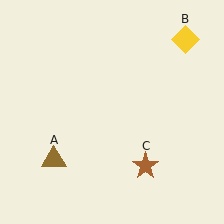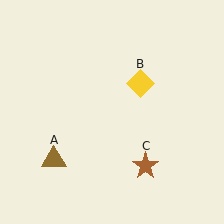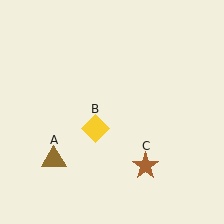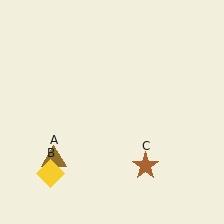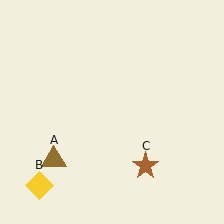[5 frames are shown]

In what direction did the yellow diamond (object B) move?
The yellow diamond (object B) moved down and to the left.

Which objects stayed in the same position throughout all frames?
Brown triangle (object A) and brown star (object C) remained stationary.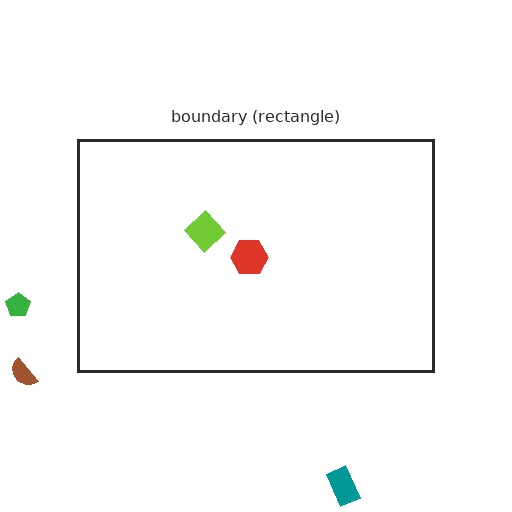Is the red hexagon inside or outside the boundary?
Inside.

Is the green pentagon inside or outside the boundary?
Outside.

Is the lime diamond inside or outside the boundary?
Inside.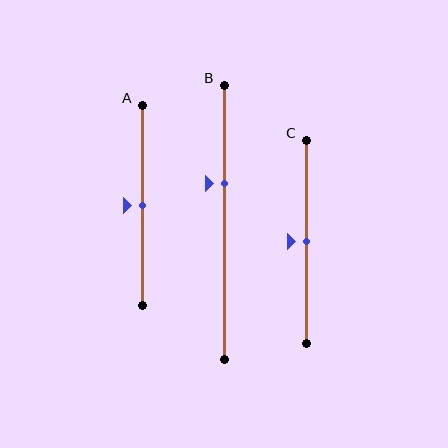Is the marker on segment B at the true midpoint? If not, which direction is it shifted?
No, the marker on segment B is shifted upward by about 14% of the segment length.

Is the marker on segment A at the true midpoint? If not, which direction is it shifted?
Yes, the marker on segment A is at the true midpoint.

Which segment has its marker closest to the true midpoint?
Segment A has its marker closest to the true midpoint.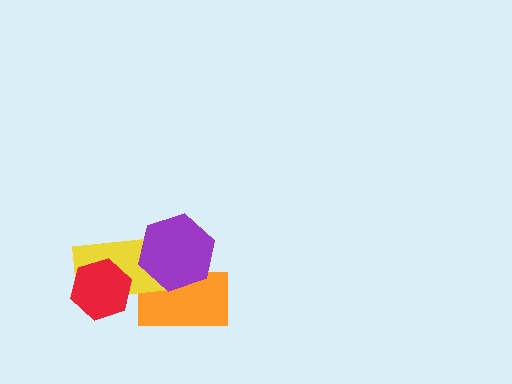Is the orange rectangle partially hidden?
Yes, it is partially covered by another shape.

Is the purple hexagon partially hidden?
No, no other shape covers it.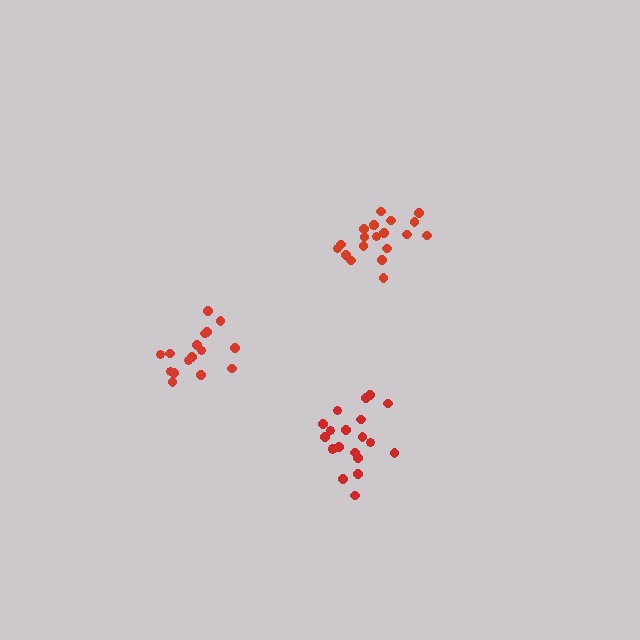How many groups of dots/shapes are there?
There are 3 groups.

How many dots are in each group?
Group 1: 20 dots, Group 2: 16 dots, Group 3: 21 dots (57 total).